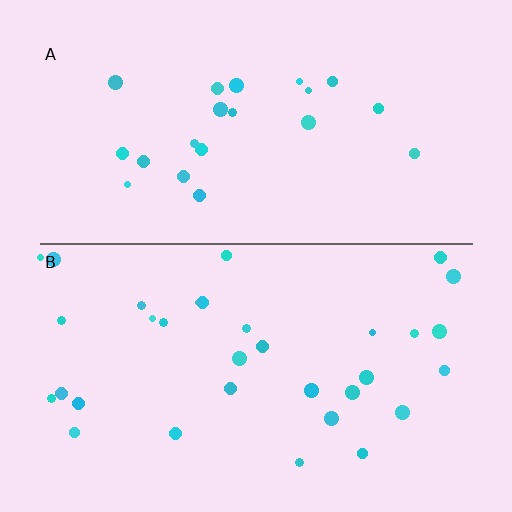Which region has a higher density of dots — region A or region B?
B (the bottom).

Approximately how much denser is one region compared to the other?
Approximately 1.5× — region B over region A.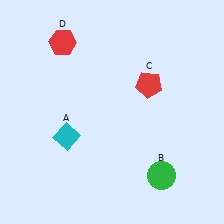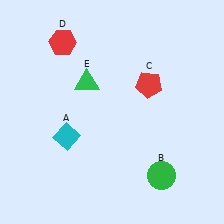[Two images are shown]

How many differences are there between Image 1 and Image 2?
There is 1 difference between the two images.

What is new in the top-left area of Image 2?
A green triangle (E) was added in the top-left area of Image 2.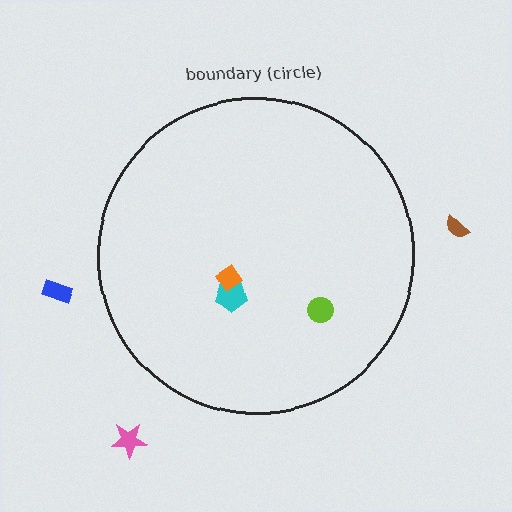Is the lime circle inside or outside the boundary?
Inside.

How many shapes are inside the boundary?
3 inside, 3 outside.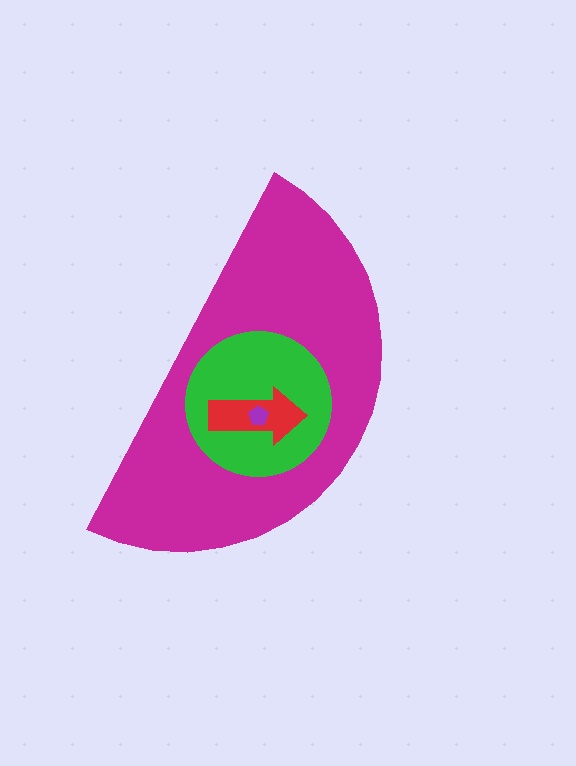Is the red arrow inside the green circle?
Yes.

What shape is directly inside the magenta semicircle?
The green circle.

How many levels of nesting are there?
4.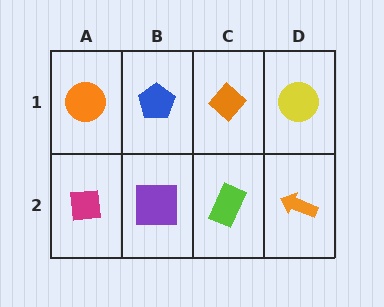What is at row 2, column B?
A purple square.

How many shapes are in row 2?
4 shapes.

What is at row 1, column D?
A yellow circle.